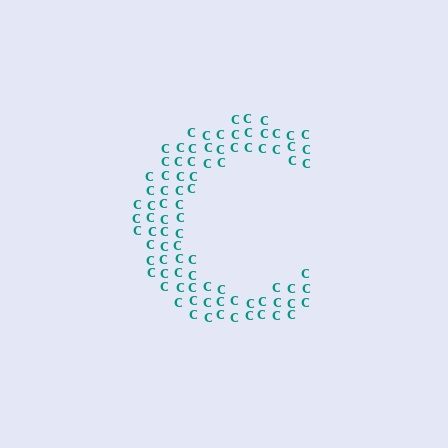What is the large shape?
The large shape is the letter C.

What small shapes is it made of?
It is made of small letter C's.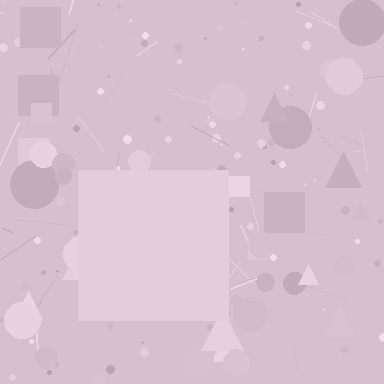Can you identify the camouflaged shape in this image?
The camouflaged shape is a square.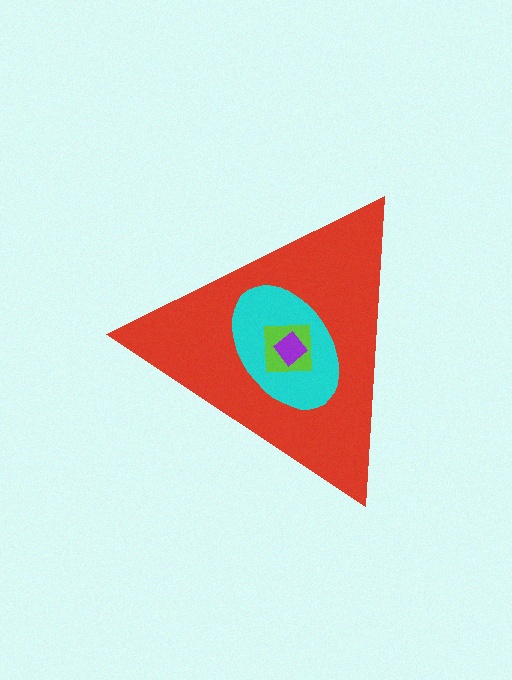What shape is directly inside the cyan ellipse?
The lime square.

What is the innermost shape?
The purple diamond.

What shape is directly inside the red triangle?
The cyan ellipse.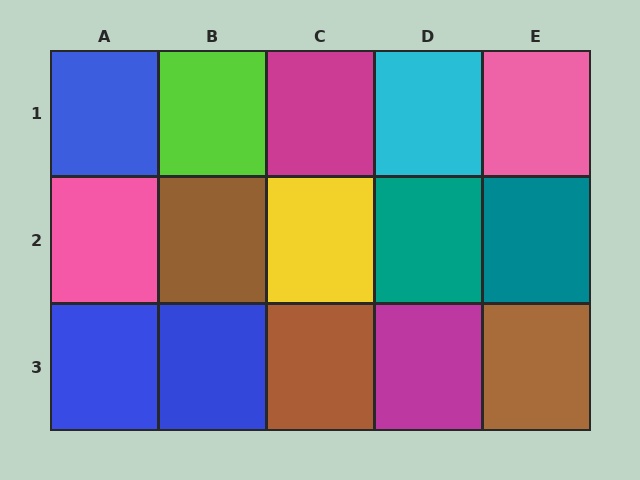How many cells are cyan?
1 cell is cyan.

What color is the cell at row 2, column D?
Teal.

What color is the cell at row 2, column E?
Teal.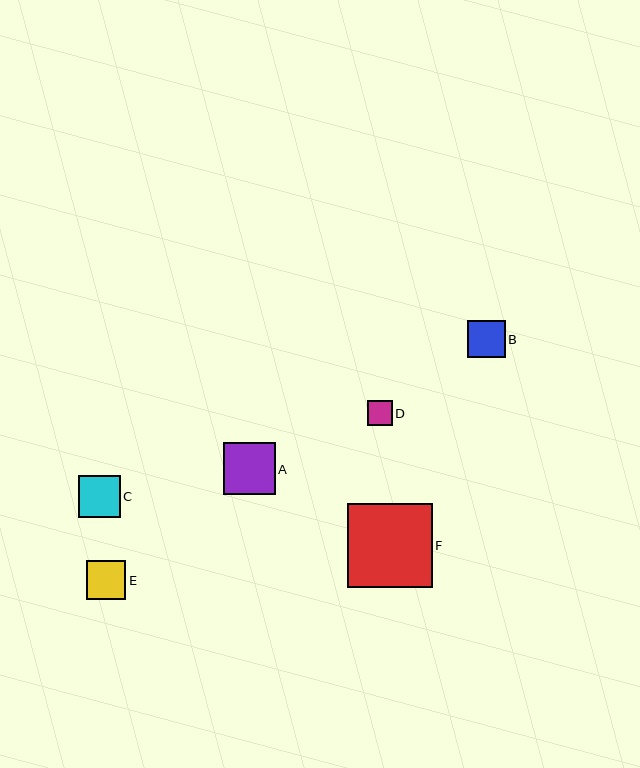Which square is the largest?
Square F is the largest with a size of approximately 84 pixels.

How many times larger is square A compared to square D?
Square A is approximately 2.1 times the size of square D.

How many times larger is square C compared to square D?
Square C is approximately 1.7 times the size of square D.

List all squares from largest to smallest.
From largest to smallest: F, A, C, E, B, D.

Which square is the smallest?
Square D is the smallest with a size of approximately 25 pixels.